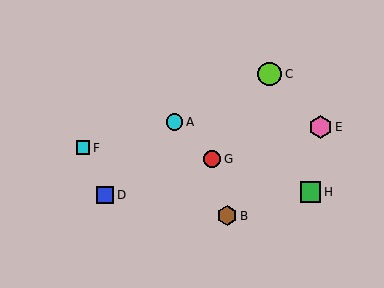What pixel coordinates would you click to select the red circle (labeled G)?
Click at (212, 159) to select the red circle G.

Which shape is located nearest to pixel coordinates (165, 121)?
The cyan circle (labeled A) at (175, 122) is nearest to that location.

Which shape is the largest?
The lime circle (labeled C) is the largest.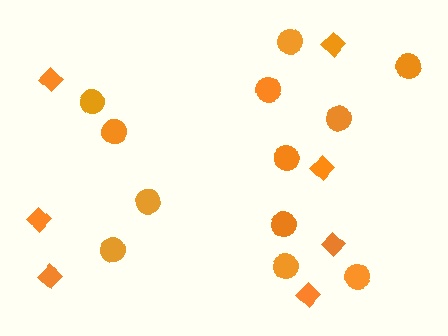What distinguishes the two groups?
There are 2 groups: one group of circles (12) and one group of diamonds (7).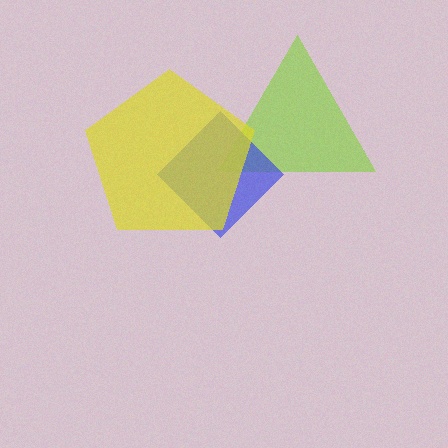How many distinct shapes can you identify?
There are 3 distinct shapes: a lime triangle, a blue diamond, a yellow pentagon.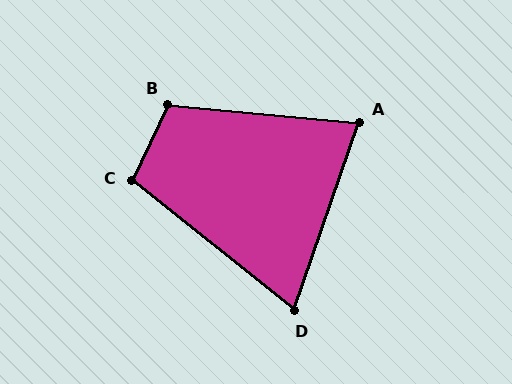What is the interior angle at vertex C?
Approximately 104 degrees (obtuse).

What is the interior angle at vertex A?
Approximately 76 degrees (acute).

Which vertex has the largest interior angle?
B, at approximately 110 degrees.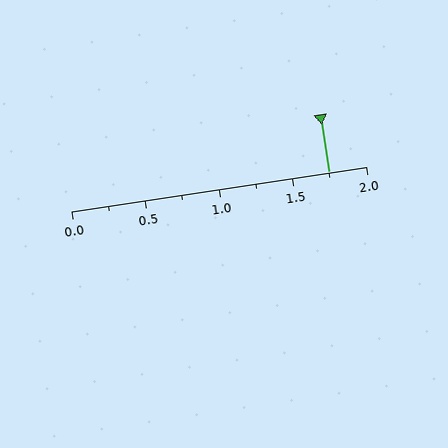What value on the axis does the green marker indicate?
The marker indicates approximately 1.75.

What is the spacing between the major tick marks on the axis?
The major ticks are spaced 0.5 apart.